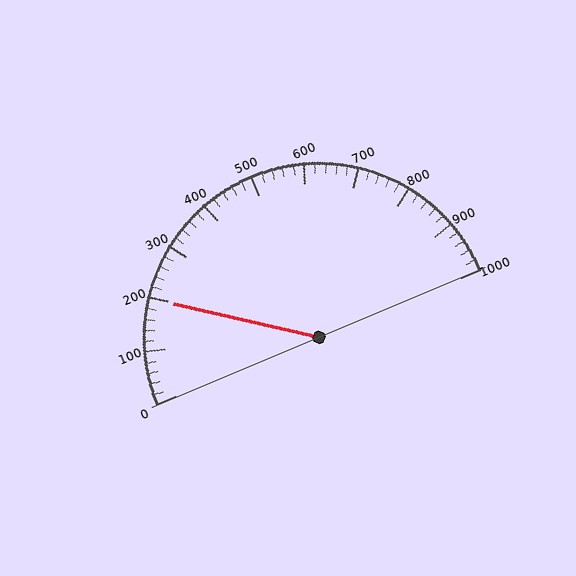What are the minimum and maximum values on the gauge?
The gauge ranges from 0 to 1000.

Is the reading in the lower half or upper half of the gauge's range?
The reading is in the lower half of the range (0 to 1000).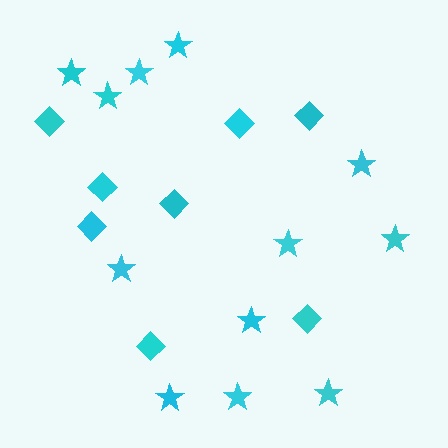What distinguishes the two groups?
There are 2 groups: one group of diamonds (8) and one group of stars (12).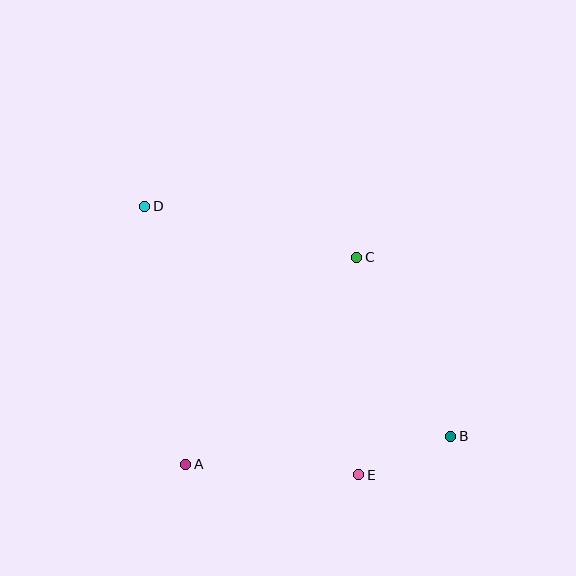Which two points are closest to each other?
Points B and E are closest to each other.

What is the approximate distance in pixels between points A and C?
The distance between A and C is approximately 268 pixels.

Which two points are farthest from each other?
Points B and D are farthest from each other.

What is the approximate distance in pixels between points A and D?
The distance between A and D is approximately 261 pixels.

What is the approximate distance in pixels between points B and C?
The distance between B and C is approximately 202 pixels.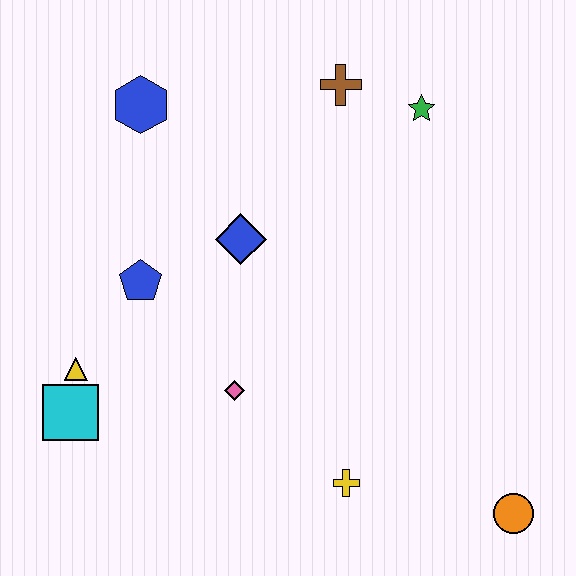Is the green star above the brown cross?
No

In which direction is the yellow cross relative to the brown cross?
The yellow cross is below the brown cross.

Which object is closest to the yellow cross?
The pink diamond is closest to the yellow cross.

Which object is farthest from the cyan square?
The green star is farthest from the cyan square.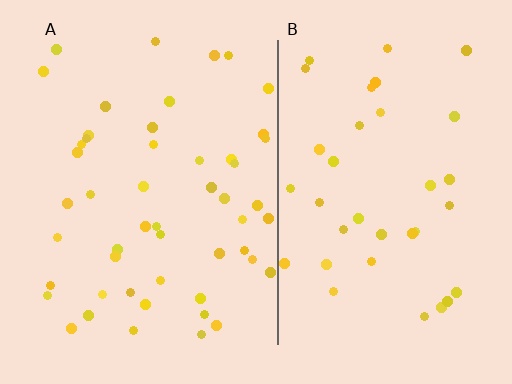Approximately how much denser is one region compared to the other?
Approximately 1.4× — region A over region B.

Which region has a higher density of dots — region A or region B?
A (the left).